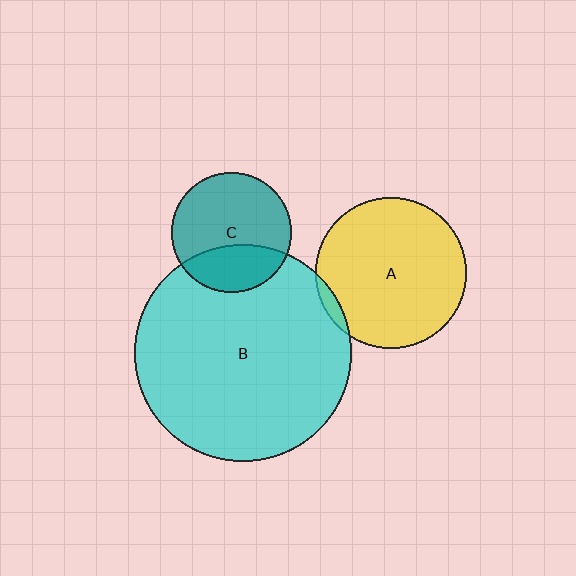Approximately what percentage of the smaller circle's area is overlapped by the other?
Approximately 30%.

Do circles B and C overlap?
Yes.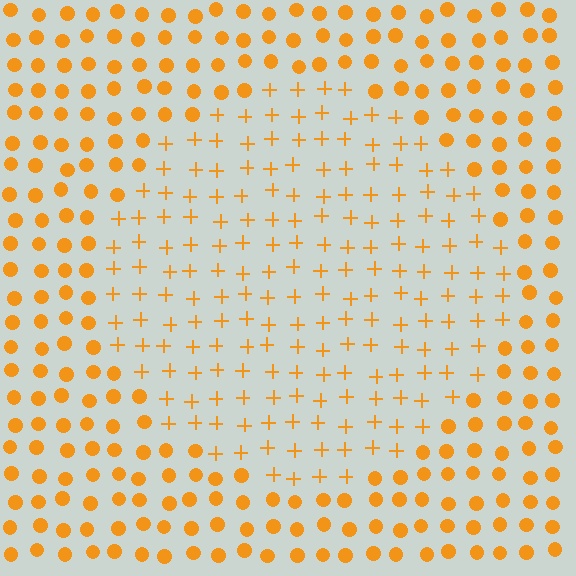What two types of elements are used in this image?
The image uses plus signs inside the circle region and circles outside it.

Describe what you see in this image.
The image is filled with small orange elements arranged in a uniform grid. A circle-shaped region contains plus signs, while the surrounding area contains circles. The boundary is defined purely by the change in element shape.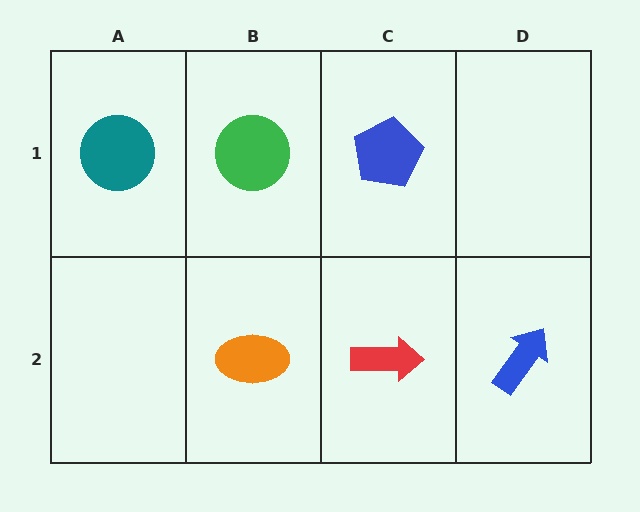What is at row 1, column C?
A blue pentagon.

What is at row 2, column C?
A red arrow.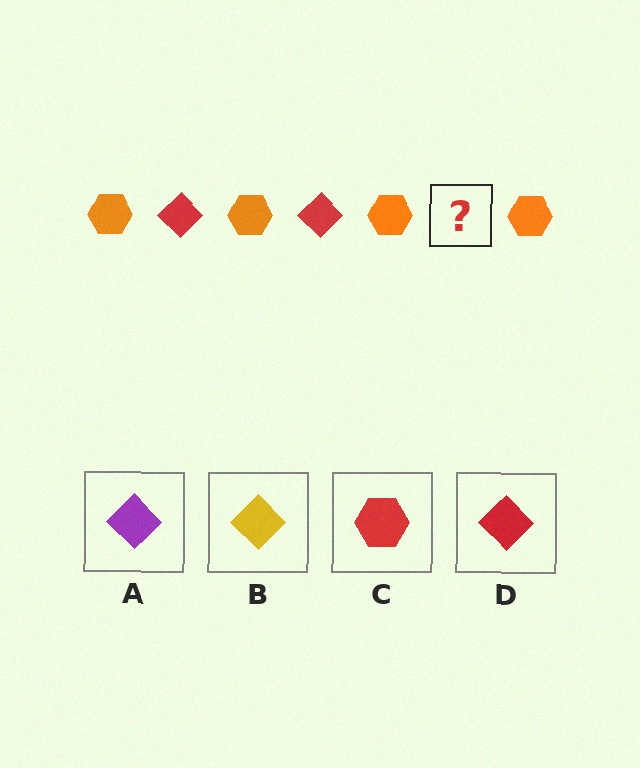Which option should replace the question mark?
Option D.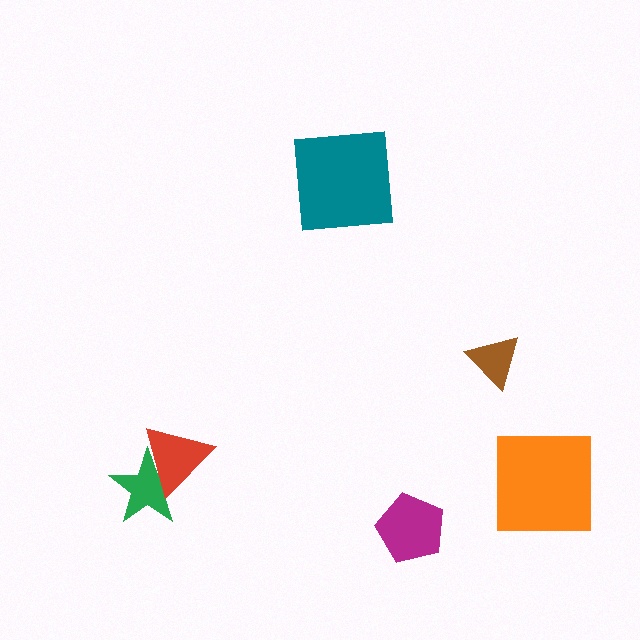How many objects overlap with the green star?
1 object overlaps with the green star.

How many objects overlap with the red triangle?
1 object overlaps with the red triangle.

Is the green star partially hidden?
Yes, it is partially covered by another shape.